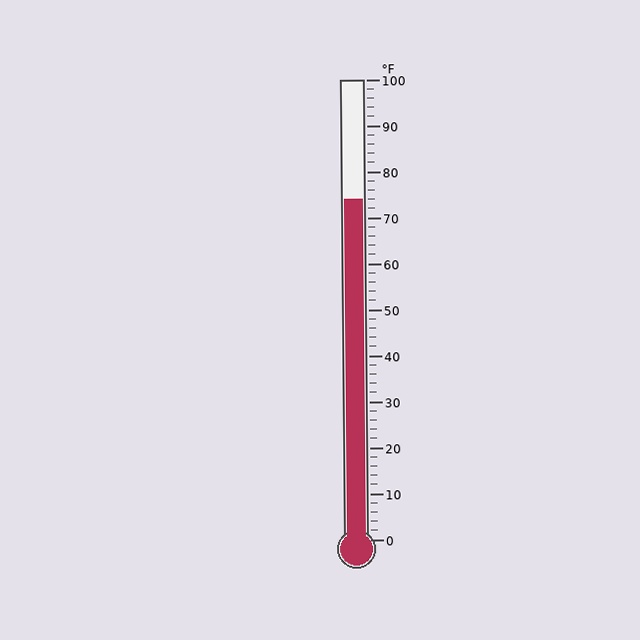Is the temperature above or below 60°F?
The temperature is above 60°F.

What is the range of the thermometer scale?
The thermometer scale ranges from 0°F to 100°F.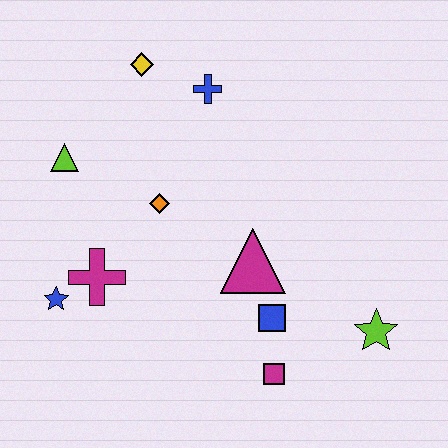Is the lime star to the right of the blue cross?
Yes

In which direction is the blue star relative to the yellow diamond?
The blue star is below the yellow diamond.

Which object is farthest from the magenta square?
The yellow diamond is farthest from the magenta square.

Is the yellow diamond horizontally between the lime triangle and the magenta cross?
No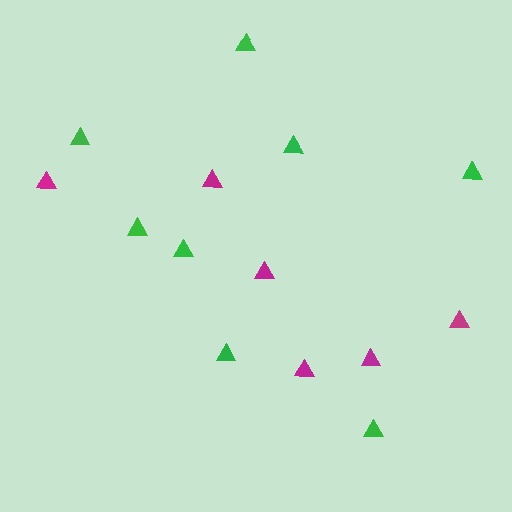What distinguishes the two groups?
There are 2 groups: one group of green triangles (8) and one group of magenta triangles (6).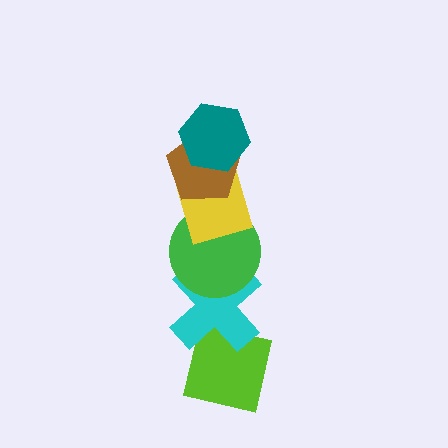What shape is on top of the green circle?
The yellow diamond is on top of the green circle.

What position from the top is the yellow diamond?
The yellow diamond is 3rd from the top.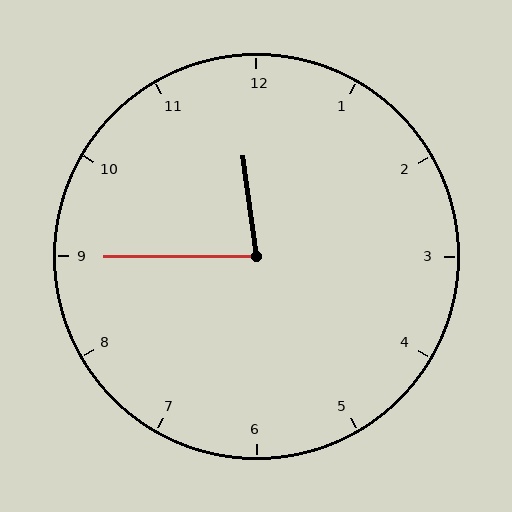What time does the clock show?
11:45.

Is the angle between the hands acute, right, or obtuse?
It is acute.